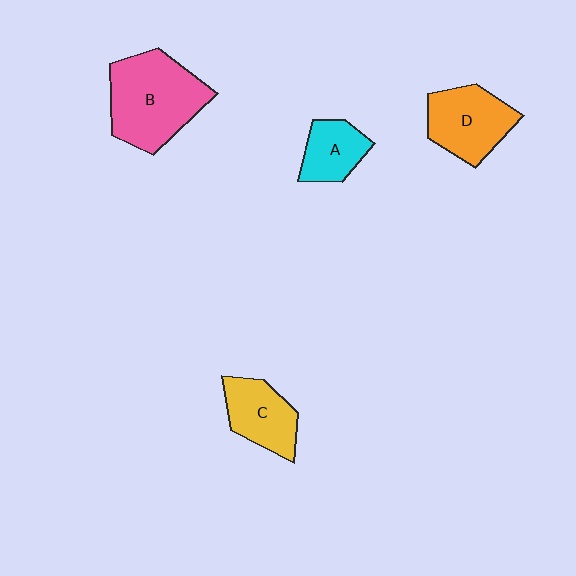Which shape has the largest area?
Shape B (pink).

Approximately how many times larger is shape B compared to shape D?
Approximately 1.4 times.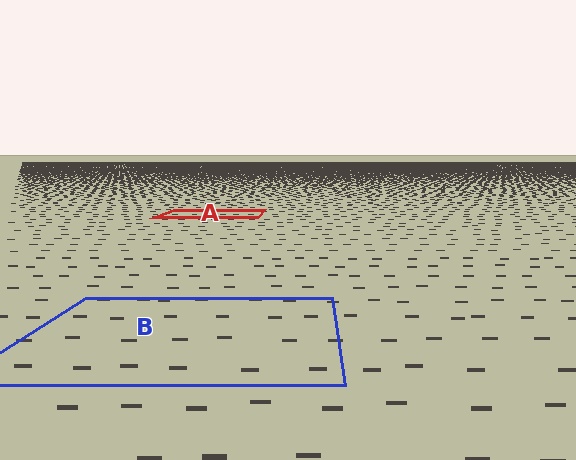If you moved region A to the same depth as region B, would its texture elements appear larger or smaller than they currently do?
They would appear larger. At a closer depth, the same texture elements are projected at a bigger on-screen size.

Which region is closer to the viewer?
Region B is closer. The texture elements there are larger and more spread out.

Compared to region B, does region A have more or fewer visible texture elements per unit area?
Region A has more texture elements per unit area — they are packed more densely because it is farther away.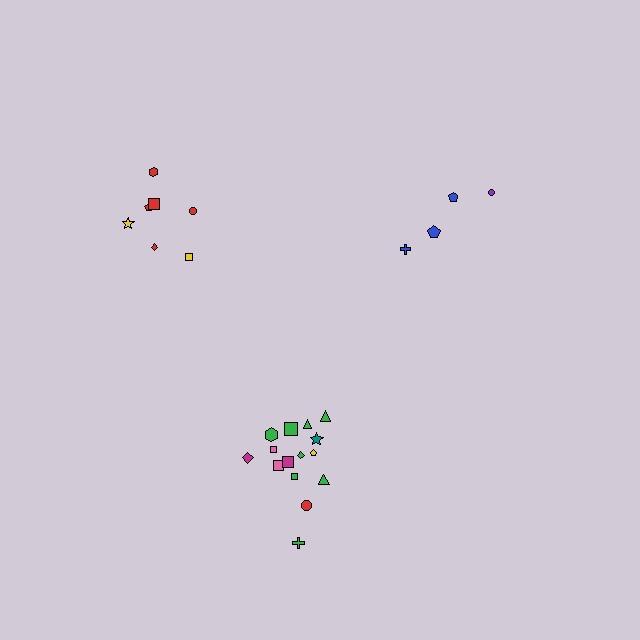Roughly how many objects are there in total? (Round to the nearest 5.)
Roughly 25 objects in total.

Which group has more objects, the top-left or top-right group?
The top-left group.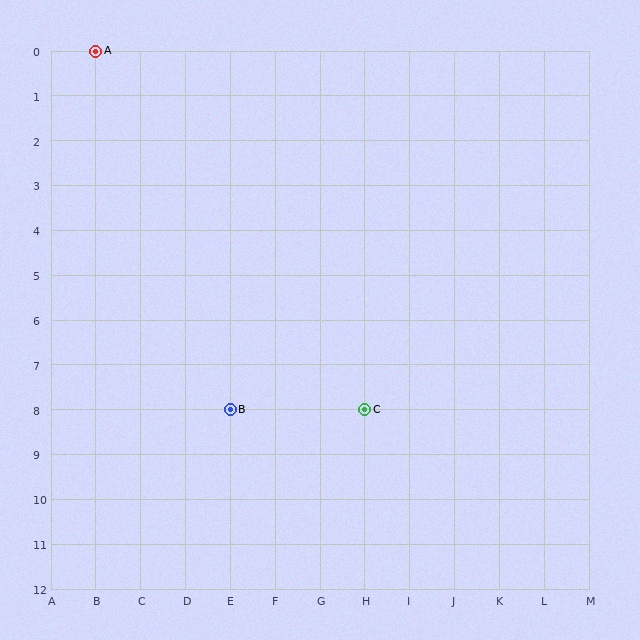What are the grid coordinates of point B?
Point B is at grid coordinates (E, 8).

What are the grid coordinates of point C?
Point C is at grid coordinates (H, 8).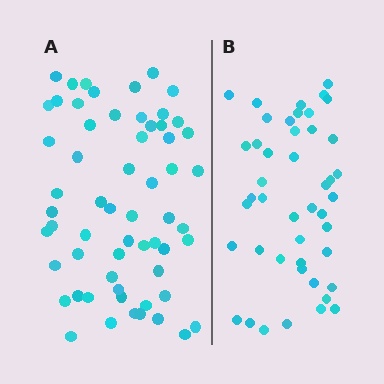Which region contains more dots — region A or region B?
Region A (the left region) has more dots.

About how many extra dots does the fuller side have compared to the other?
Region A has approximately 15 more dots than region B.